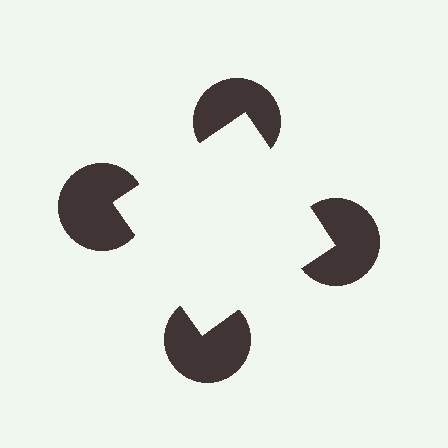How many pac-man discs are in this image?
There are 4 — one at each vertex of the illusory square.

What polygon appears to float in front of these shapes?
An illusory square — its edges are inferred from the aligned wedge cuts in the pac-man discs, not physically drawn.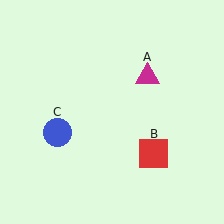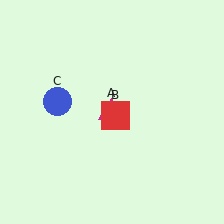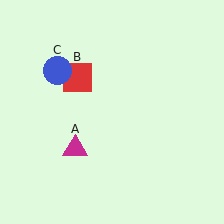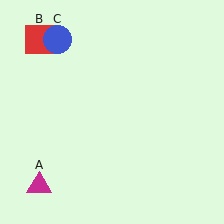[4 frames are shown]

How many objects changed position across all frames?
3 objects changed position: magenta triangle (object A), red square (object B), blue circle (object C).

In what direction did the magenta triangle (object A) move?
The magenta triangle (object A) moved down and to the left.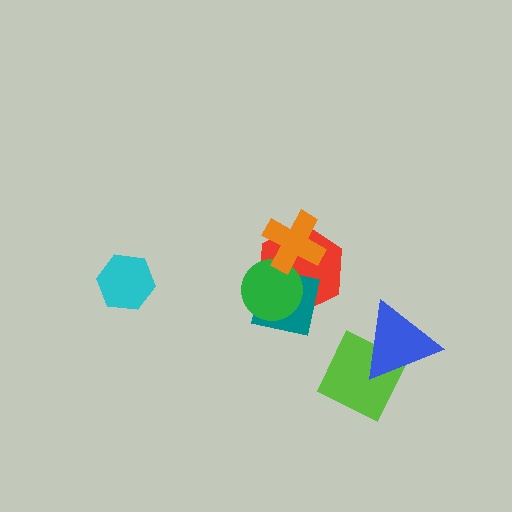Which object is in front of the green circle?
The orange cross is in front of the green circle.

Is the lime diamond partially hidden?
Yes, it is partially covered by another shape.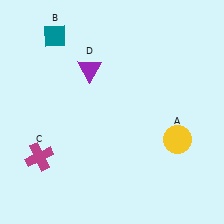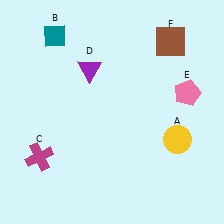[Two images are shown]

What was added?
A pink pentagon (E), a brown square (F) were added in Image 2.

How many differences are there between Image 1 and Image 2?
There are 2 differences between the two images.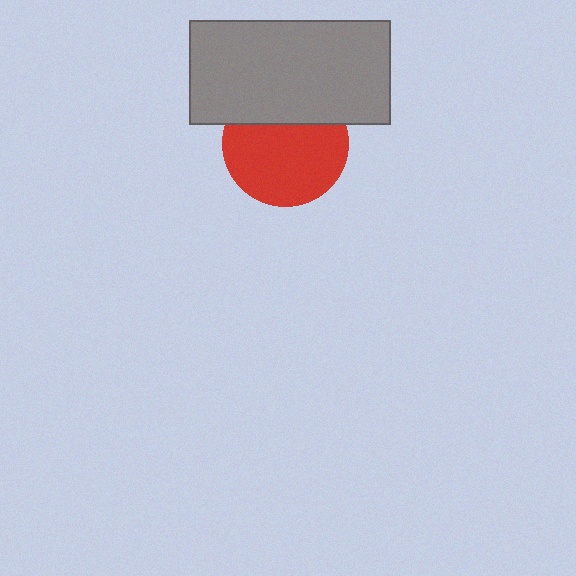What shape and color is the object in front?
The object in front is a gray rectangle.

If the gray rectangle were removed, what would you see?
You would see the complete red circle.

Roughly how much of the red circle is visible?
Most of it is visible (roughly 68%).